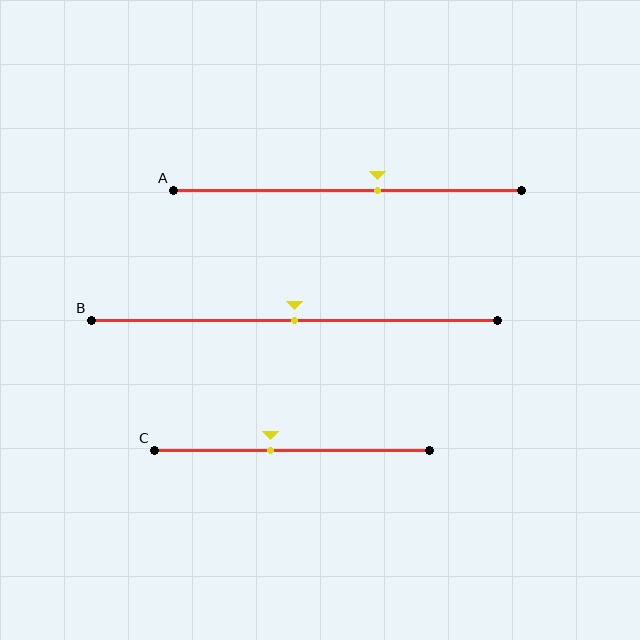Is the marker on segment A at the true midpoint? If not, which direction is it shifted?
No, the marker on segment A is shifted to the right by about 9% of the segment length.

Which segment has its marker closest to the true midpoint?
Segment B has its marker closest to the true midpoint.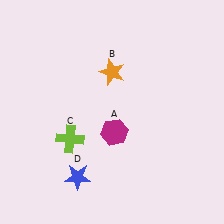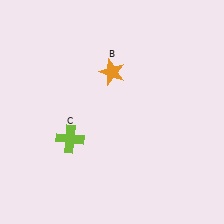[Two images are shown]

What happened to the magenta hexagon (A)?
The magenta hexagon (A) was removed in Image 2. It was in the bottom-right area of Image 1.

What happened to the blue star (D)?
The blue star (D) was removed in Image 2. It was in the bottom-left area of Image 1.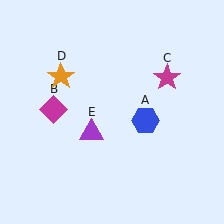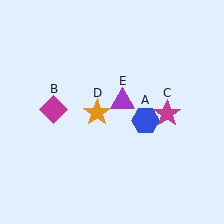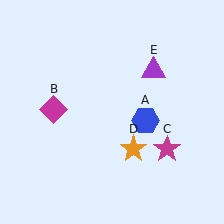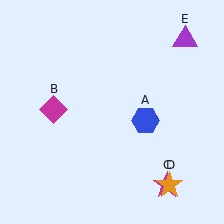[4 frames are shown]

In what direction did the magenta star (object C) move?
The magenta star (object C) moved down.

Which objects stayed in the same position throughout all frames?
Blue hexagon (object A) and magenta diamond (object B) remained stationary.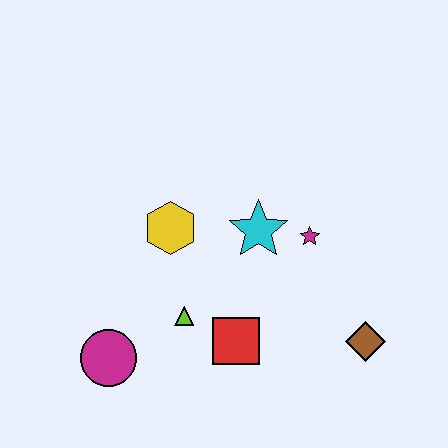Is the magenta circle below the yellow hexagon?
Yes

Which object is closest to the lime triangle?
The red square is closest to the lime triangle.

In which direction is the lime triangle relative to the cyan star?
The lime triangle is below the cyan star.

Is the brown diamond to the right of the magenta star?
Yes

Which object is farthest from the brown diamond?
The magenta circle is farthest from the brown diamond.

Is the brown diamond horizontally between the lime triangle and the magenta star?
No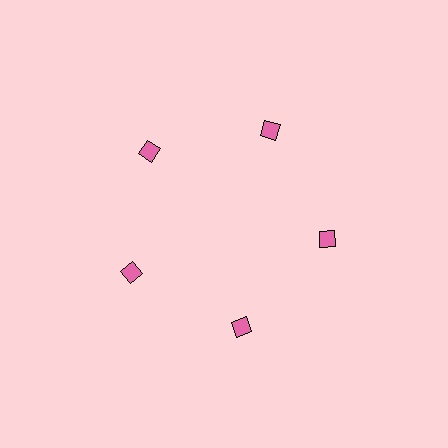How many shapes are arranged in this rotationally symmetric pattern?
There are 5 shapes, arranged in 5 groups of 1.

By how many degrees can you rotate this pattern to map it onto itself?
The pattern maps onto itself every 72 degrees of rotation.